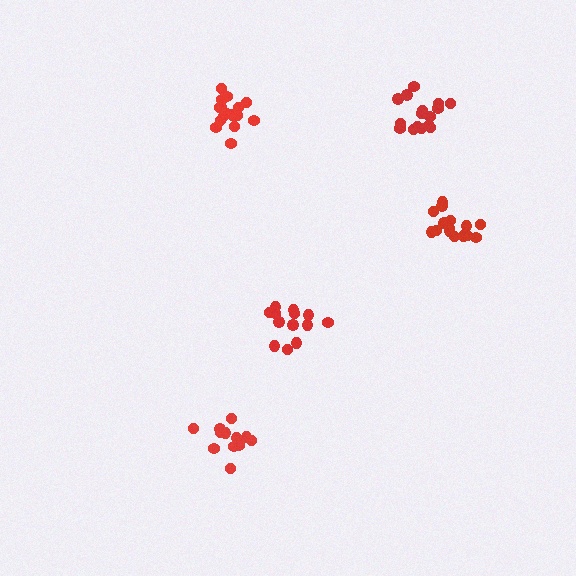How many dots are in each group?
Group 1: 13 dots, Group 2: 16 dots, Group 3: 16 dots, Group 4: 13 dots, Group 5: 18 dots (76 total).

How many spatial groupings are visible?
There are 5 spatial groupings.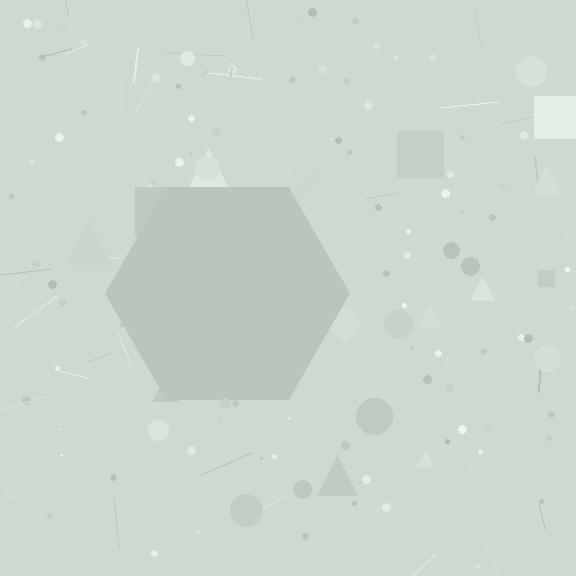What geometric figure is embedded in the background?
A hexagon is embedded in the background.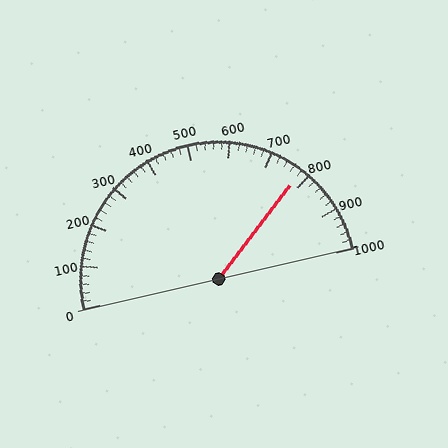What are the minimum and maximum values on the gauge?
The gauge ranges from 0 to 1000.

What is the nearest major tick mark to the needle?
The nearest major tick mark is 800.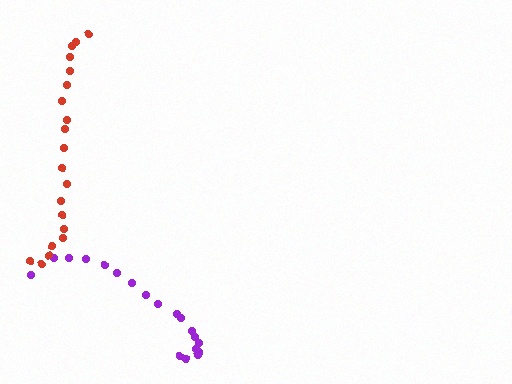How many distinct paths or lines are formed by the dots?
There are 2 distinct paths.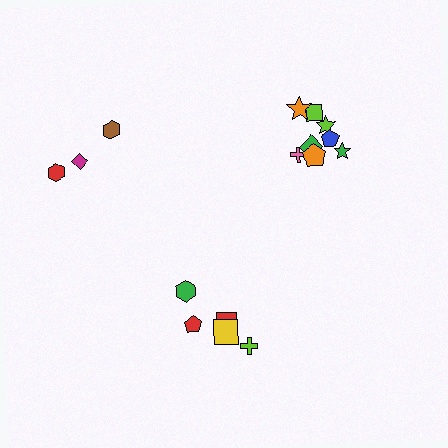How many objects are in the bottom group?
There are 5 objects.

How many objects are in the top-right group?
There are 8 objects.